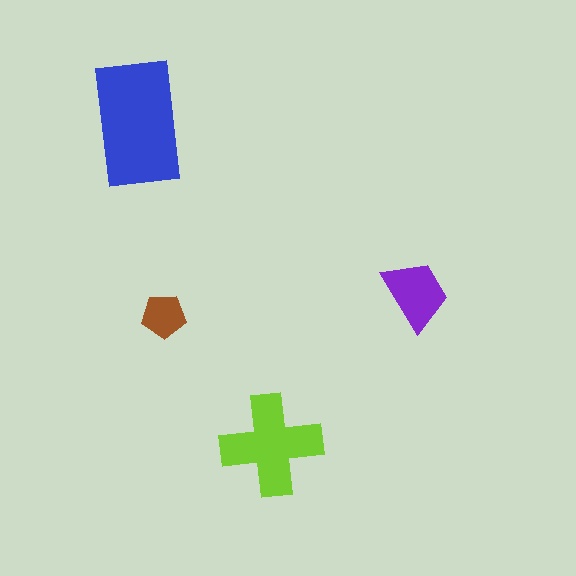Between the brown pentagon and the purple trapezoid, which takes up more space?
The purple trapezoid.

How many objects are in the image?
There are 4 objects in the image.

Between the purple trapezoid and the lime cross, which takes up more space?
The lime cross.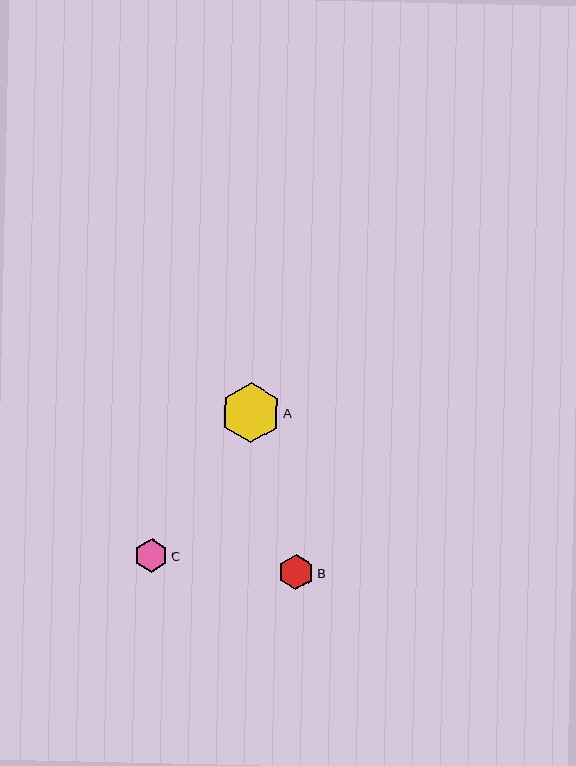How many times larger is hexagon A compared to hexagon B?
Hexagon A is approximately 1.7 times the size of hexagon B.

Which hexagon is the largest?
Hexagon A is the largest with a size of approximately 60 pixels.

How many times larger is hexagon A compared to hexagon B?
Hexagon A is approximately 1.7 times the size of hexagon B.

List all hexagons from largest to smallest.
From largest to smallest: A, B, C.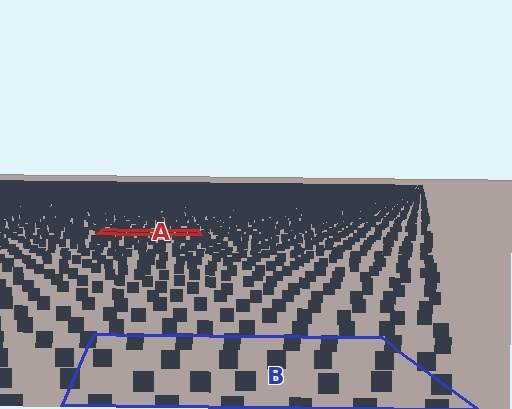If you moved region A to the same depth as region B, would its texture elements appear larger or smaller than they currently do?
They would appear larger. At a closer depth, the same texture elements are projected at a bigger on-screen size.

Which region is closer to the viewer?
Region B is closer. The texture elements there are larger and more spread out.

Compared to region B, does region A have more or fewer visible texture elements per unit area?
Region A has more texture elements per unit area — they are packed more densely because it is farther away.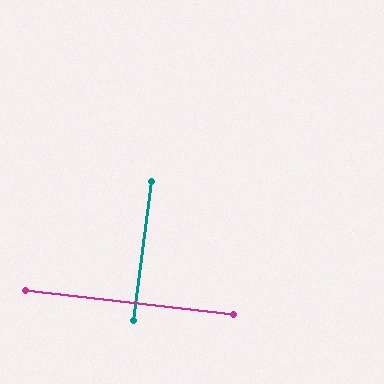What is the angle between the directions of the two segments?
Approximately 89 degrees.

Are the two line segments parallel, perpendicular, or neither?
Perpendicular — they meet at approximately 89°.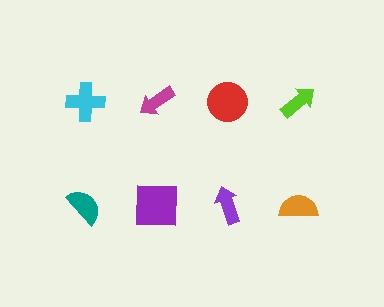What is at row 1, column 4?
A lime arrow.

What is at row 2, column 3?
A purple arrow.